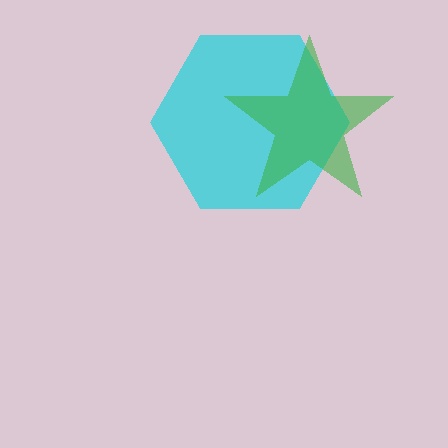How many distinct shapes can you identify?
There are 2 distinct shapes: a cyan hexagon, a green star.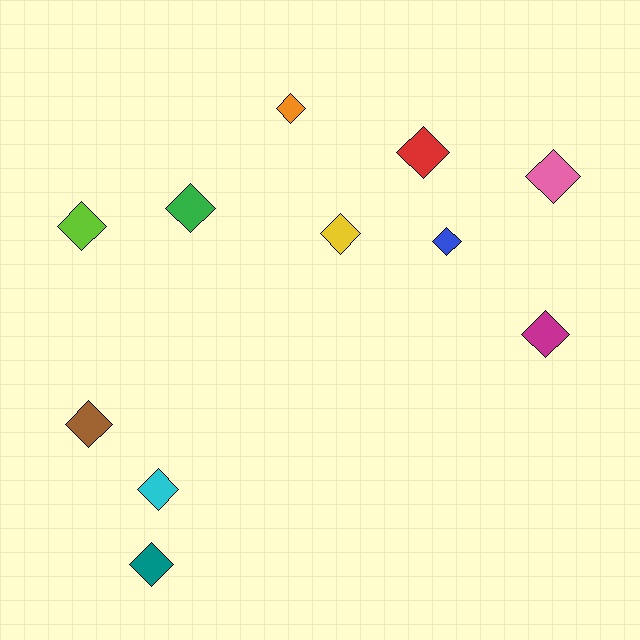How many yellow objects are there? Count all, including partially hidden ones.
There is 1 yellow object.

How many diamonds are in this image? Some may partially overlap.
There are 11 diamonds.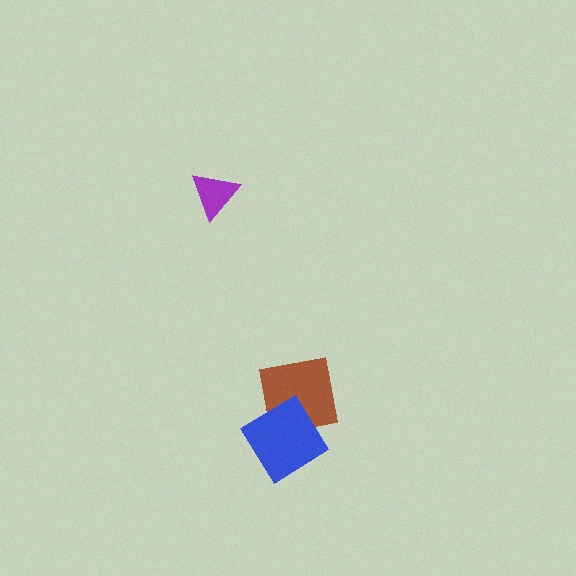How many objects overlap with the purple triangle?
0 objects overlap with the purple triangle.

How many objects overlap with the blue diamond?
1 object overlaps with the blue diamond.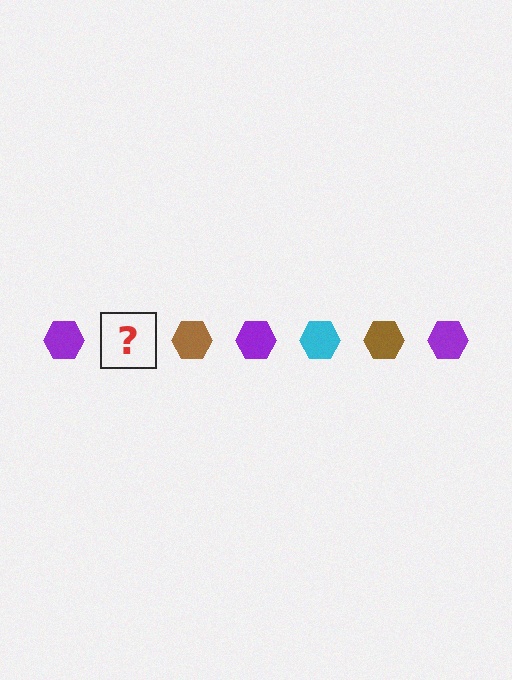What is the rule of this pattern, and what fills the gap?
The rule is that the pattern cycles through purple, cyan, brown hexagons. The gap should be filled with a cyan hexagon.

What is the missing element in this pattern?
The missing element is a cyan hexagon.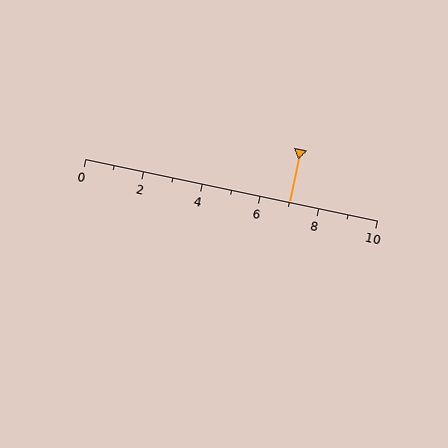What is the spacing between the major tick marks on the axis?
The major ticks are spaced 2 apart.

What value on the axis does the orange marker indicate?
The marker indicates approximately 7.